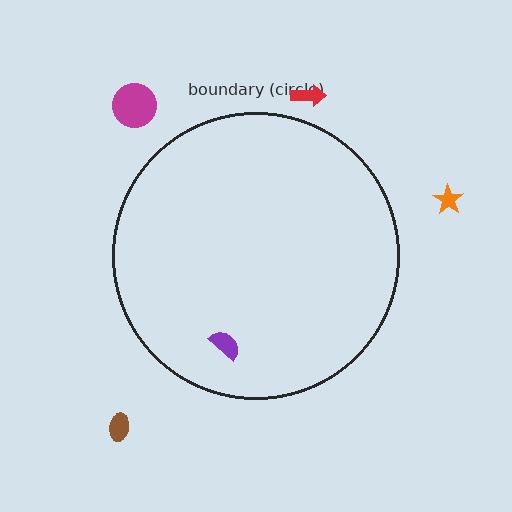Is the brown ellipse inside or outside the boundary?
Outside.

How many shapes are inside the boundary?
1 inside, 4 outside.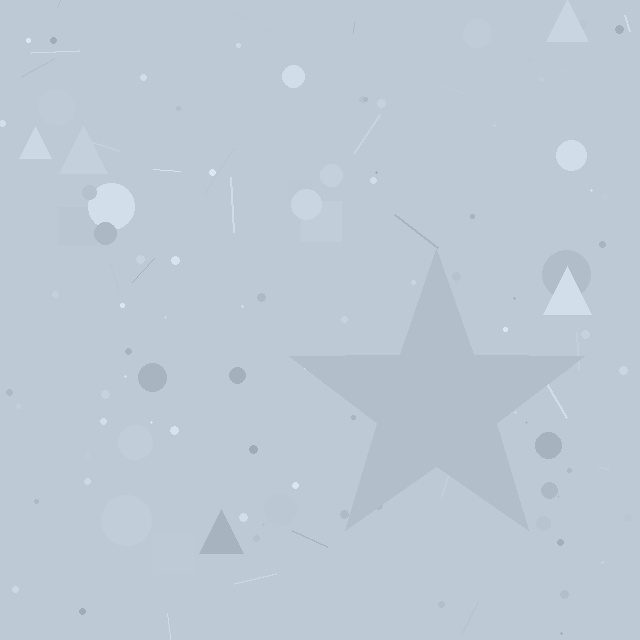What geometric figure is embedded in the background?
A star is embedded in the background.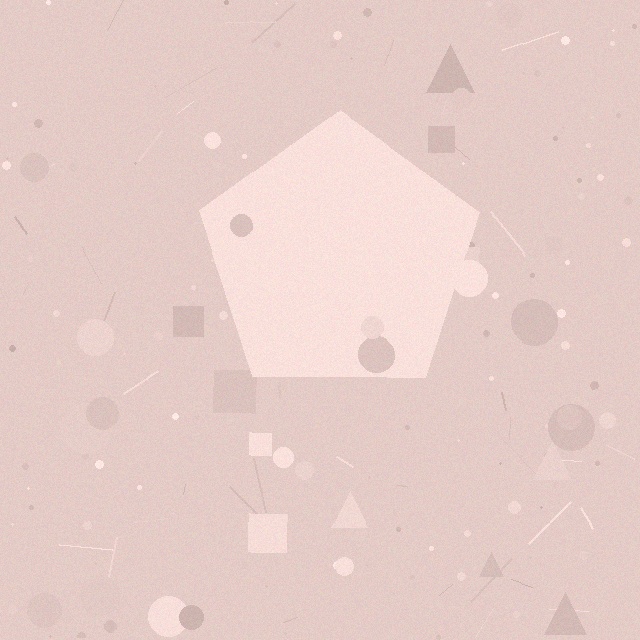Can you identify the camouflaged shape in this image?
The camouflaged shape is a pentagon.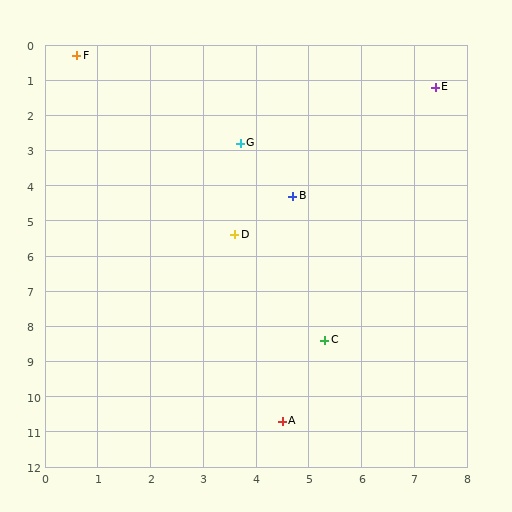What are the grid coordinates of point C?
Point C is at approximately (5.3, 8.4).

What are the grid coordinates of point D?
Point D is at approximately (3.6, 5.4).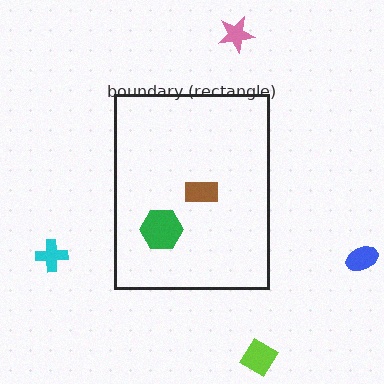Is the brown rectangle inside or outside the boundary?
Inside.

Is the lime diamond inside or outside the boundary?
Outside.